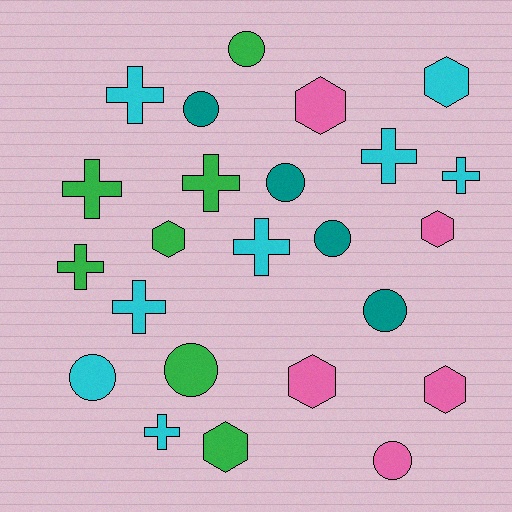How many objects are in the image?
There are 24 objects.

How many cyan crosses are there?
There are 6 cyan crosses.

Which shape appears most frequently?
Cross, with 9 objects.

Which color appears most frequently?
Cyan, with 8 objects.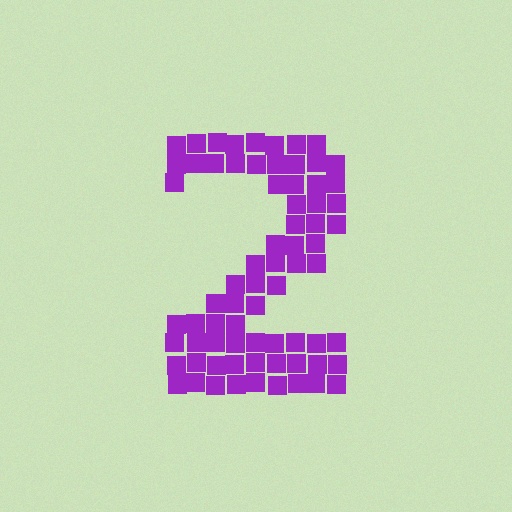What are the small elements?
The small elements are squares.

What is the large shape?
The large shape is the digit 2.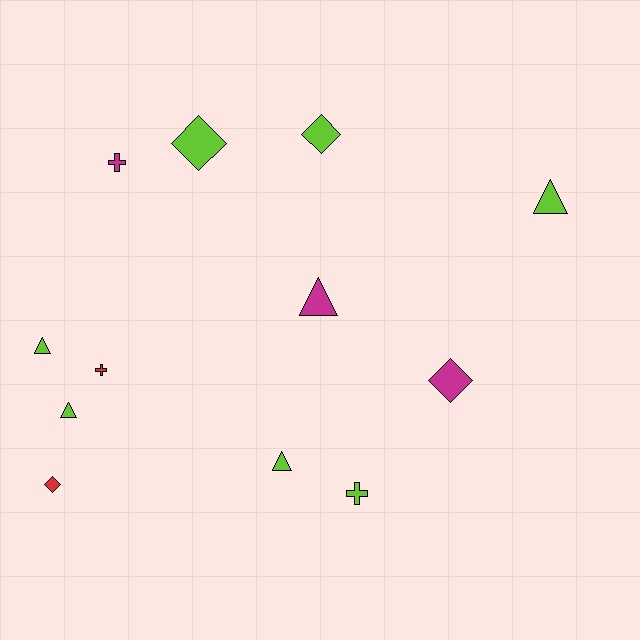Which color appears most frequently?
Lime, with 7 objects.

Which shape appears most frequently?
Triangle, with 5 objects.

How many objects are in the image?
There are 12 objects.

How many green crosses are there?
There are no green crosses.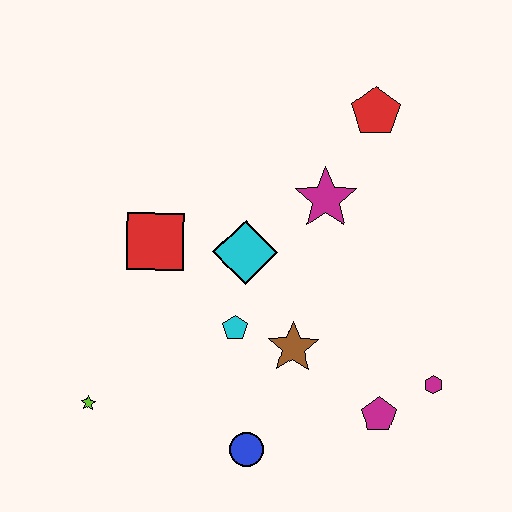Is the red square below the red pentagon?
Yes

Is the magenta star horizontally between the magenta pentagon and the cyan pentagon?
Yes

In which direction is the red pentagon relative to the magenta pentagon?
The red pentagon is above the magenta pentagon.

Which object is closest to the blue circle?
The brown star is closest to the blue circle.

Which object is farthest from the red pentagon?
The lime star is farthest from the red pentagon.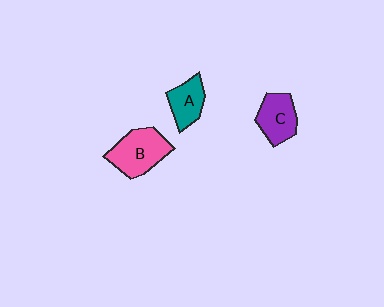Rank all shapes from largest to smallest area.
From largest to smallest: B (pink), C (purple), A (teal).